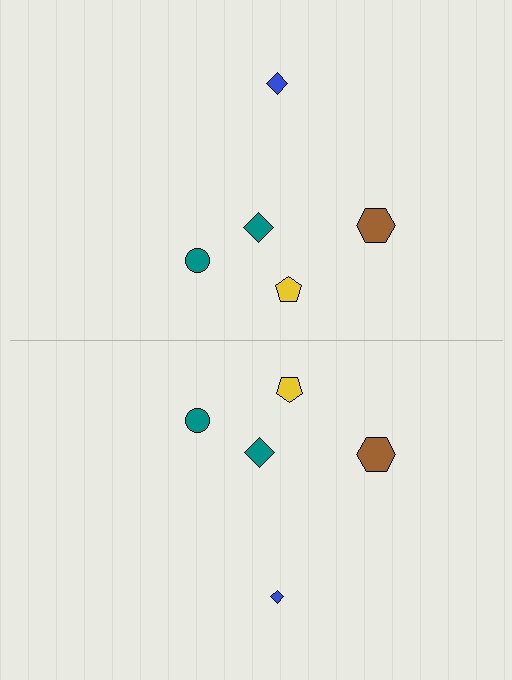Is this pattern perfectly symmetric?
No, the pattern is not perfectly symmetric. The blue diamond on the bottom side has a different size than its mirror counterpart.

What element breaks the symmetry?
The blue diamond on the bottom side has a different size than its mirror counterpart.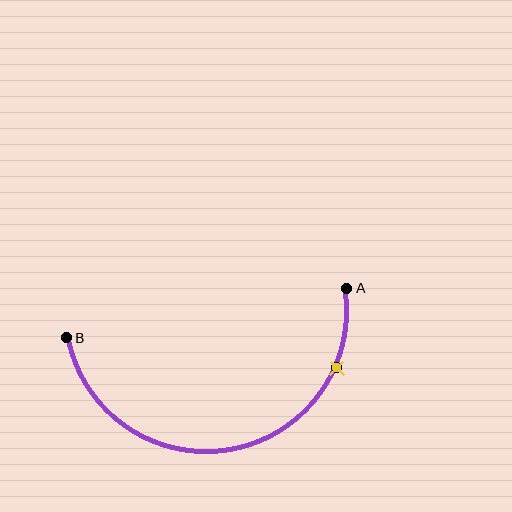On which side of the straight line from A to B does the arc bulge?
The arc bulges below the straight line connecting A and B.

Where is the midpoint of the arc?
The arc midpoint is the point on the curve farthest from the straight line joining A and B. It sits below that line.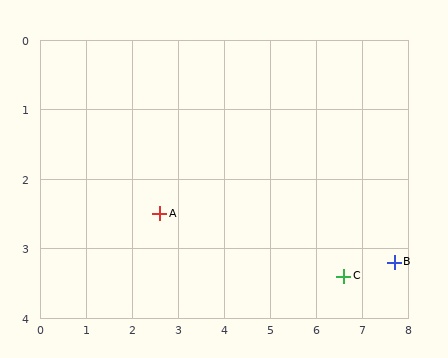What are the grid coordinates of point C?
Point C is at approximately (6.6, 3.4).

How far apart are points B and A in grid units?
Points B and A are about 5.1 grid units apart.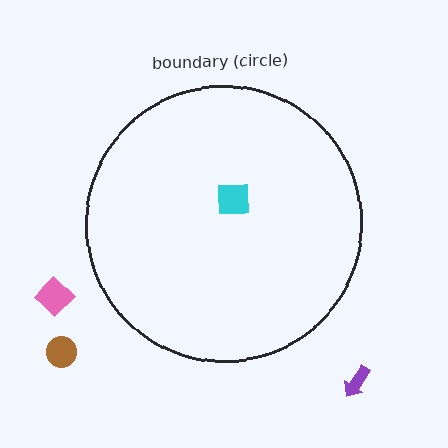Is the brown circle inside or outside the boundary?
Outside.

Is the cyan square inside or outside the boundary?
Inside.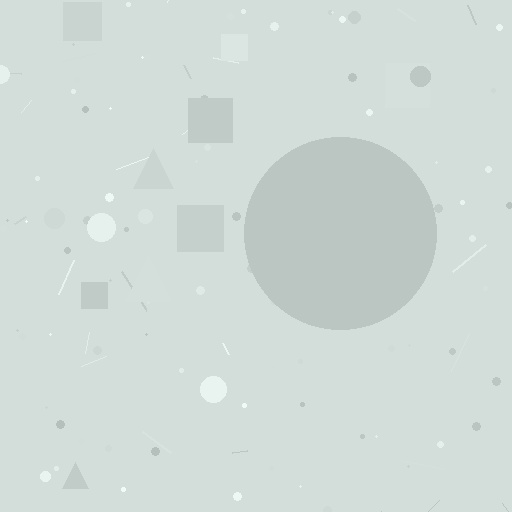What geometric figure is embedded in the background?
A circle is embedded in the background.